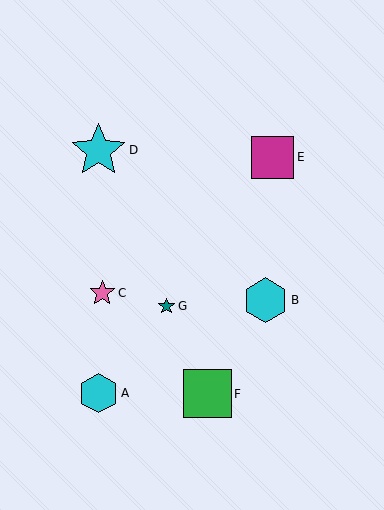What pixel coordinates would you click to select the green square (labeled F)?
Click at (207, 394) to select the green square F.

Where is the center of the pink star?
The center of the pink star is at (102, 293).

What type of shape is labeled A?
Shape A is a cyan hexagon.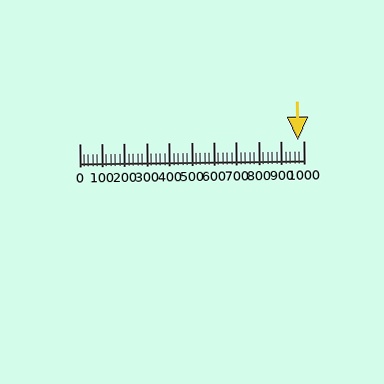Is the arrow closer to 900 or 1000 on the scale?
The arrow is closer to 1000.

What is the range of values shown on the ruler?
The ruler shows values from 0 to 1000.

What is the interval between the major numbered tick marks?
The major tick marks are spaced 100 units apart.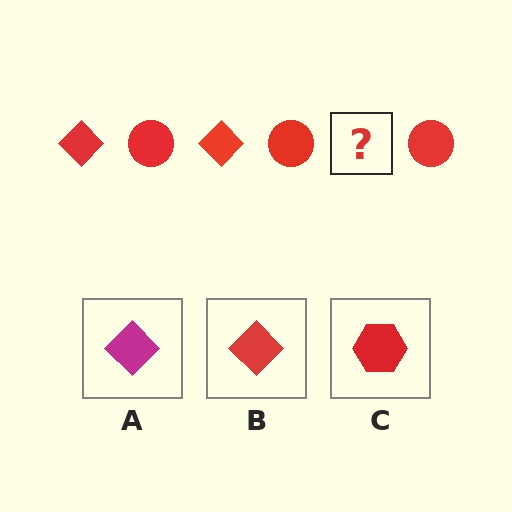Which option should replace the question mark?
Option B.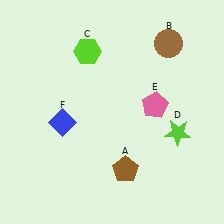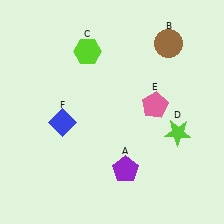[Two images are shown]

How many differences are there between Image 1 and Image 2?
There is 1 difference between the two images.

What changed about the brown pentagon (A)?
In Image 1, A is brown. In Image 2, it changed to purple.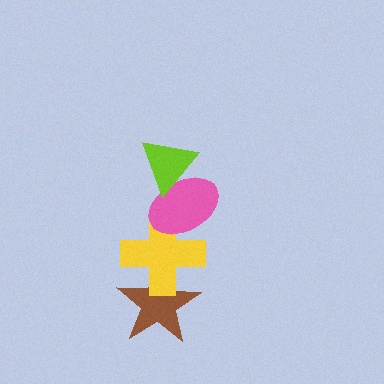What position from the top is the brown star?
The brown star is 4th from the top.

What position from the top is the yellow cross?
The yellow cross is 3rd from the top.